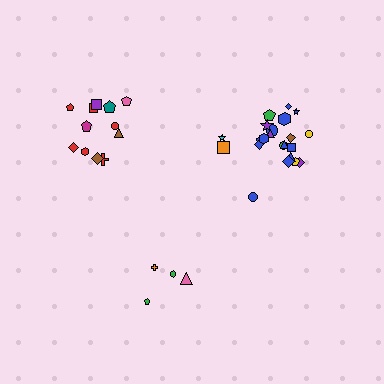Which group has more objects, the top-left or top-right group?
The top-right group.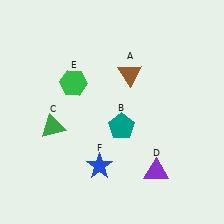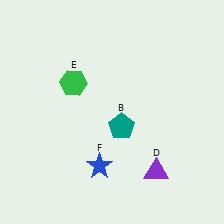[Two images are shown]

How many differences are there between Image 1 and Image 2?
There are 2 differences between the two images.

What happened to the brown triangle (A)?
The brown triangle (A) was removed in Image 2. It was in the top-right area of Image 1.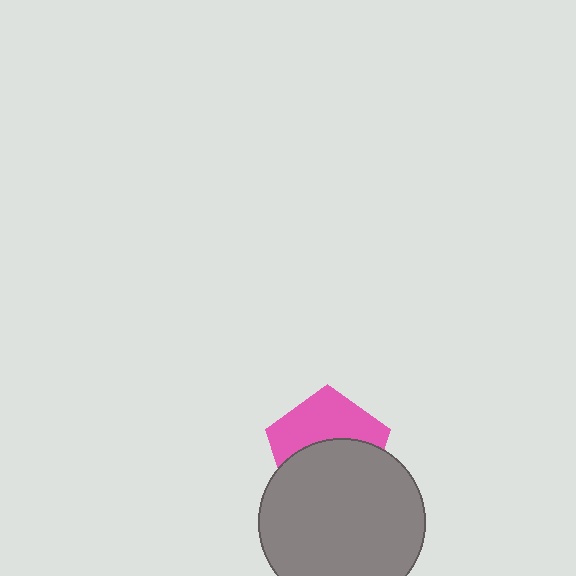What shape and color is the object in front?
The object in front is a gray circle.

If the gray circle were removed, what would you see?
You would see the complete pink pentagon.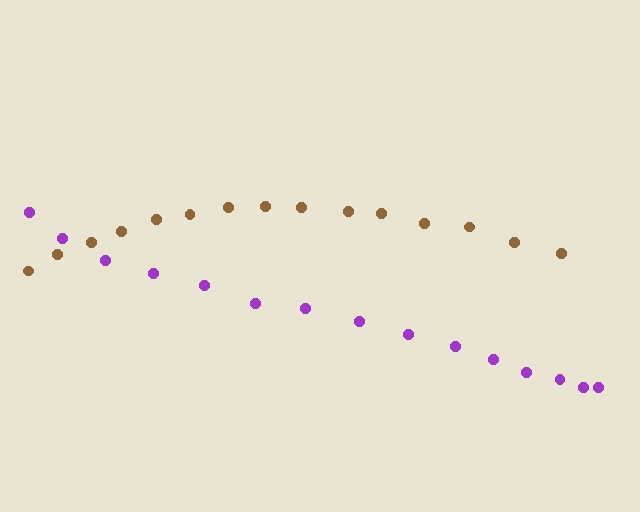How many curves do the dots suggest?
There are 2 distinct paths.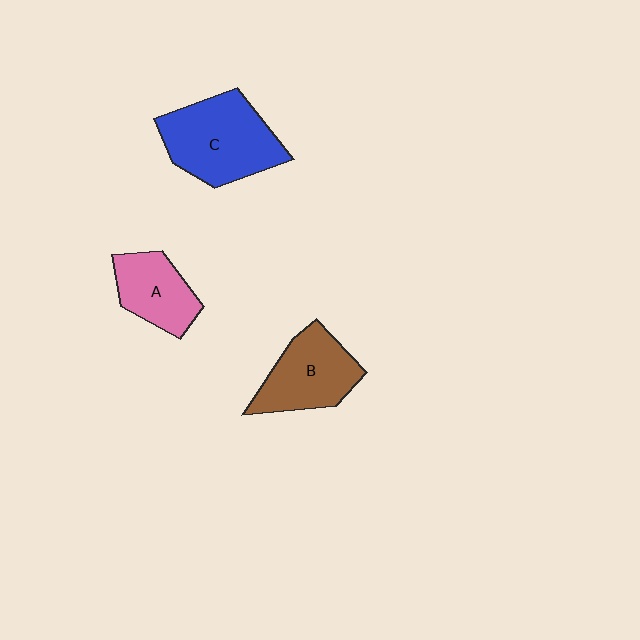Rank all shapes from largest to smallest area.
From largest to smallest: C (blue), B (brown), A (pink).